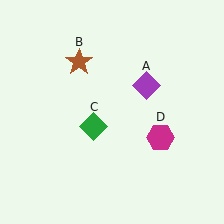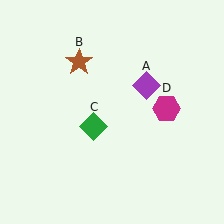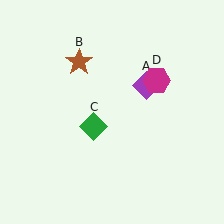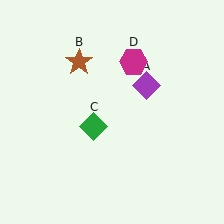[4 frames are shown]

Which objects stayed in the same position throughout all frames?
Purple diamond (object A) and brown star (object B) and green diamond (object C) remained stationary.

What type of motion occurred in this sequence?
The magenta hexagon (object D) rotated counterclockwise around the center of the scene.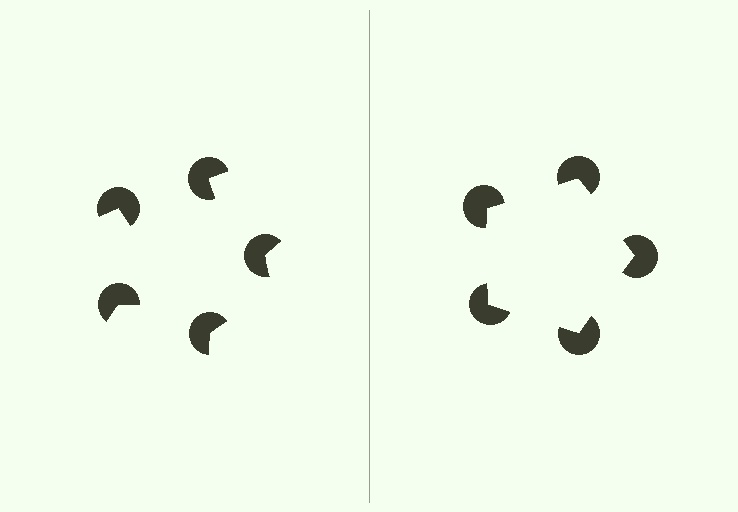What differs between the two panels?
The pac-man discs are positioned identically on both sides; only the wedge orientations differ. On the right they align to a pentagon; on the left they are misaligned.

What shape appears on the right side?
An illusory pentagon.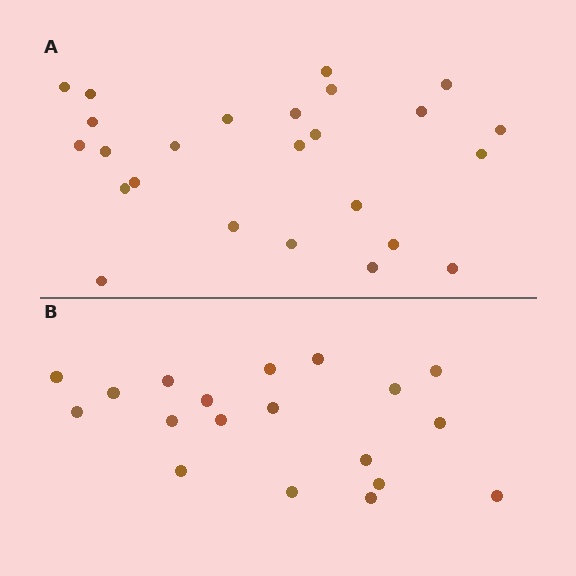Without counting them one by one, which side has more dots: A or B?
Region A (the top region) has more dots.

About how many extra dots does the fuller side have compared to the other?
Region A has about 6 more dots than region B.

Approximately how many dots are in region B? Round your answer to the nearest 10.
About 20 dots. (The exact count is 19, which rounds to 20.)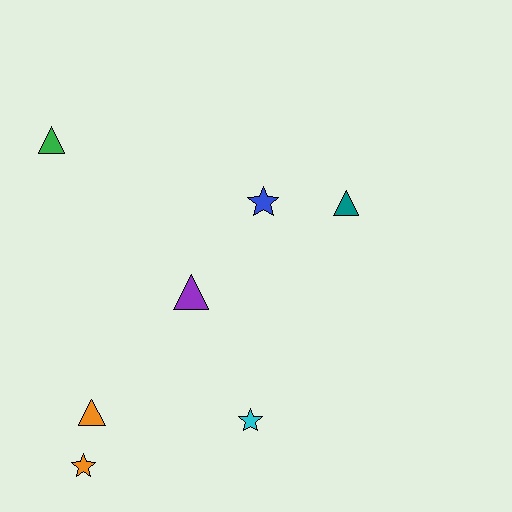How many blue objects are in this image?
There is 1 blue object.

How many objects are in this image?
There are 7 objects.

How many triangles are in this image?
There are 4 triangles.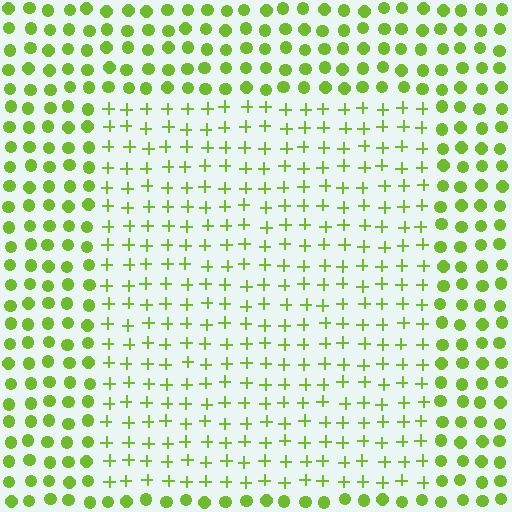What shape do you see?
I see a rectangle.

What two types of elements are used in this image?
The image uses plus signs inside the rectangle region and circles outside it.